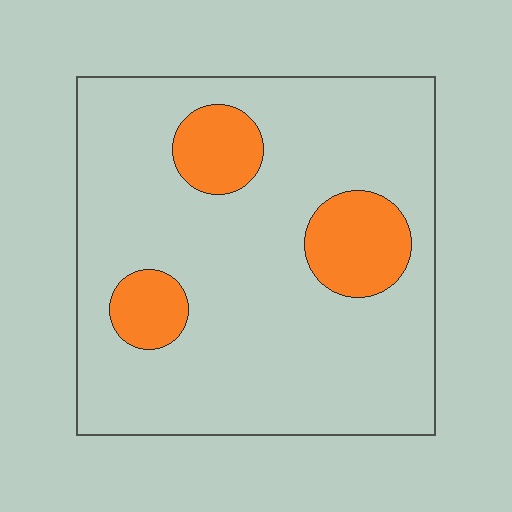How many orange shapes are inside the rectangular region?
3.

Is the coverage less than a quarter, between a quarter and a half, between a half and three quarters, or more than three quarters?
Less than a quarter.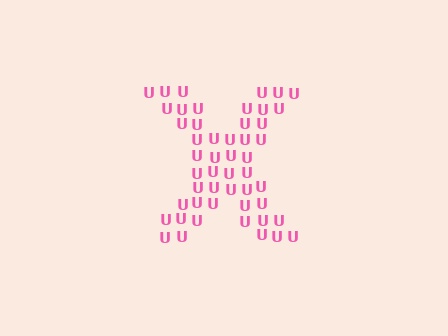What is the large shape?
The large shape is the letter X.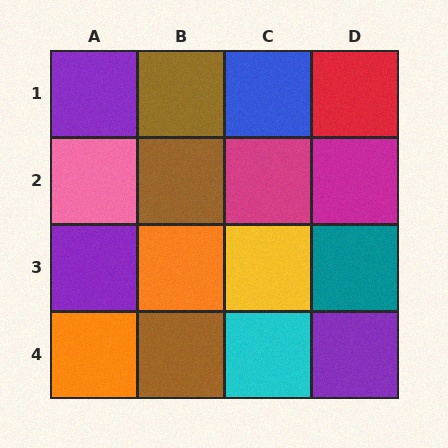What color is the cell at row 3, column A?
Purple.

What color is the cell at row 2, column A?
Pink.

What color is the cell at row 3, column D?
Teal.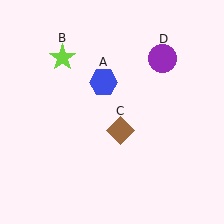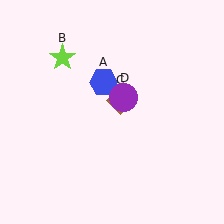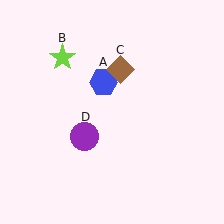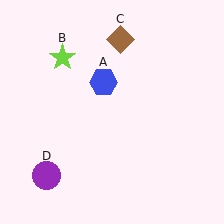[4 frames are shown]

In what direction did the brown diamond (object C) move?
The brown diamond (object C) moved up.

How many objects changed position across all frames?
2 objects changed position: brown diamond (object C), purple circle (object D).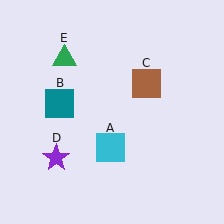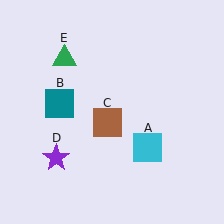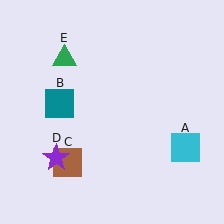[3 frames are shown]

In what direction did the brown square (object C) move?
The brown square (object C) moved down and to the left.